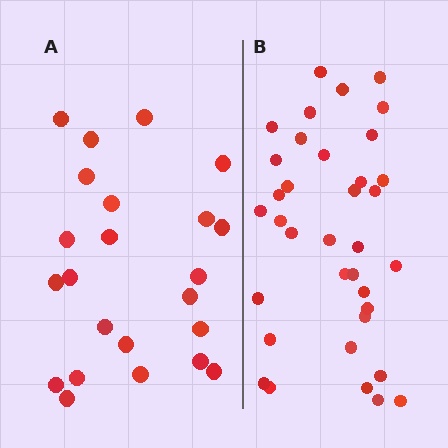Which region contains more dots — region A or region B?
Region B (the right region) has more dots.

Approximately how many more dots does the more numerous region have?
Region B has approximately 15 more dots than region A.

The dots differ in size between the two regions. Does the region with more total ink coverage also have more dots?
No. Region A has more total ink coverage because its dots are larger, but region B actually contains more individual dots. Total area can be misleading — the number of items is what matters here.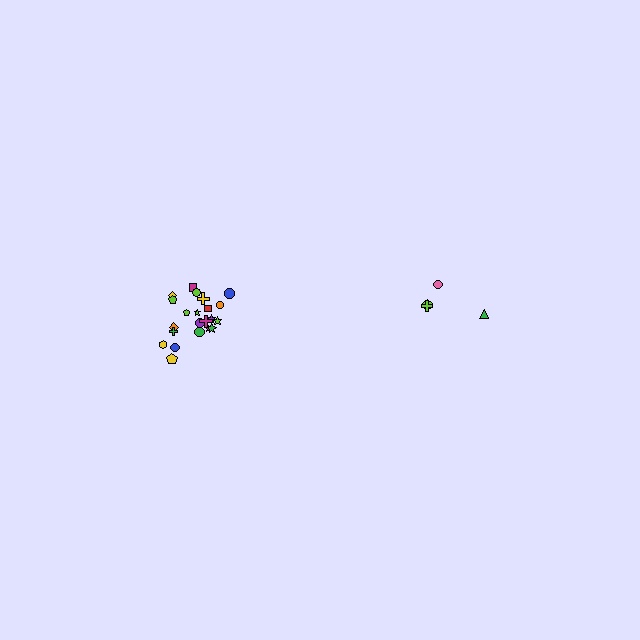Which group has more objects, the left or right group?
The left group.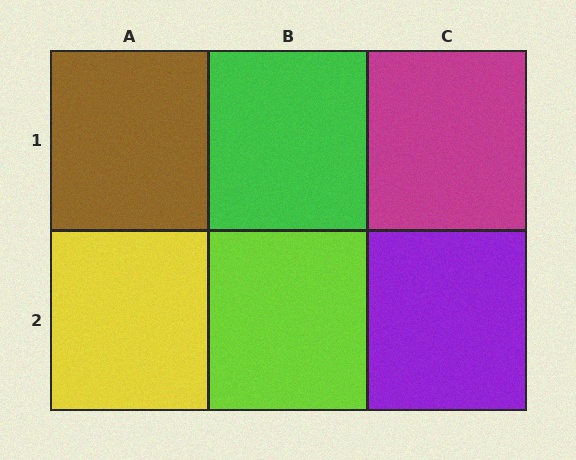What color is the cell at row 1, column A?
Brown.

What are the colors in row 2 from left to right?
Yellow, lime, purple.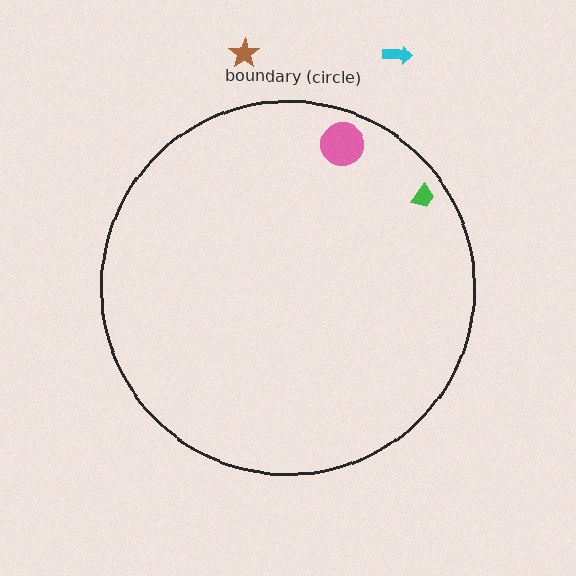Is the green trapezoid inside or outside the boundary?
Inside.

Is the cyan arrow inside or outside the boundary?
Outside.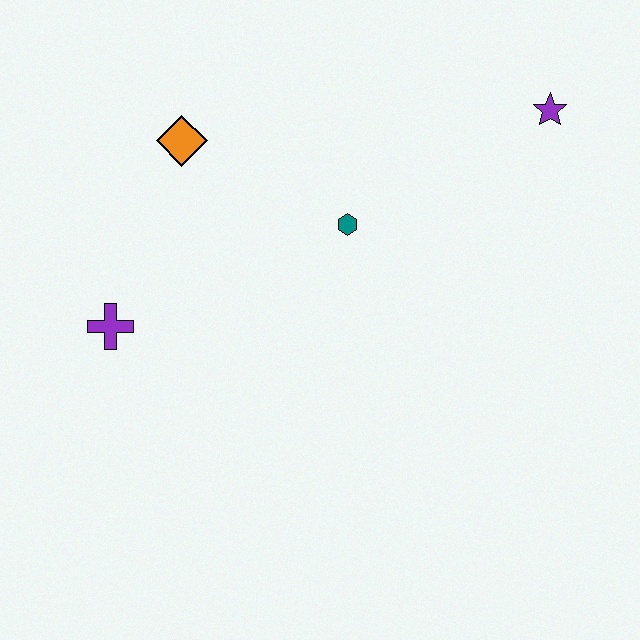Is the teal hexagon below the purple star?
Yes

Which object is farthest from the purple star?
The purple cross is farthest from the purple star.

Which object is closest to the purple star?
The teal hexagon is closest to the purple star.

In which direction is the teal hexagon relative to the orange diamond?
The teal hexagon is to the right of the orange diamond.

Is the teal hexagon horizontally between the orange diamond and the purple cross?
No